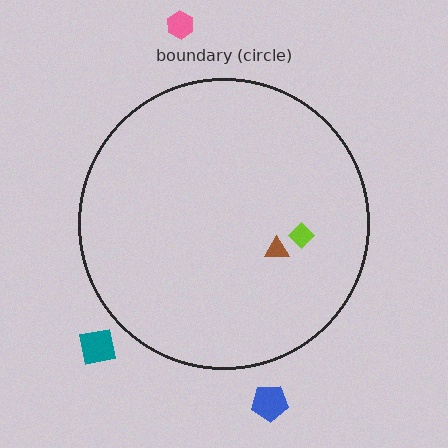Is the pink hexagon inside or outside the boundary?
Outside.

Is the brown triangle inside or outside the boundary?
Inside.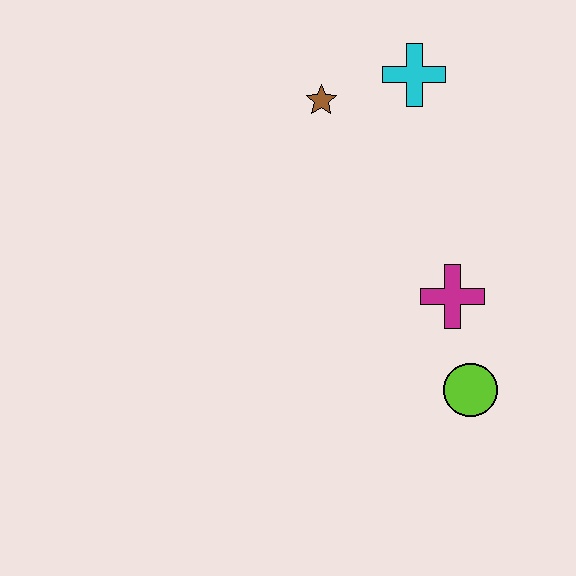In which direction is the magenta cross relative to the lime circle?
The magenta cross is above the lime circle.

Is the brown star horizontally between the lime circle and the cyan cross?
No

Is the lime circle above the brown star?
No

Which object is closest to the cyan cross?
The brown star is closest to the cyan cross.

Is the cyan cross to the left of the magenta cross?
Yes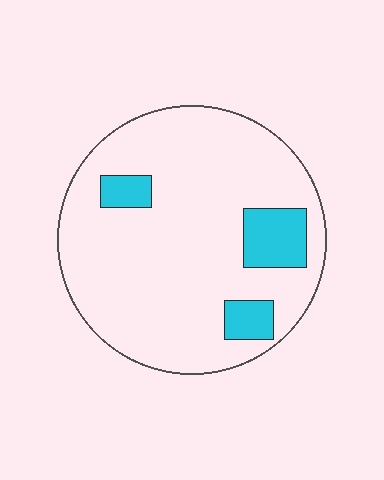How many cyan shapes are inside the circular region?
3.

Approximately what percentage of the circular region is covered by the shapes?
Approximately 15%.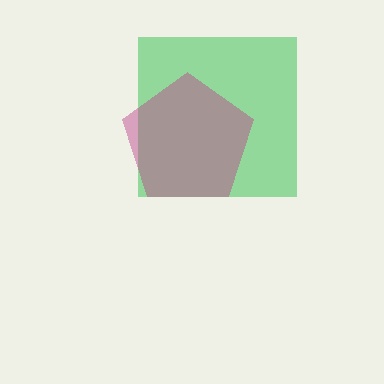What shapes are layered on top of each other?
The layered shapes are: a green square, a magenta pentagon.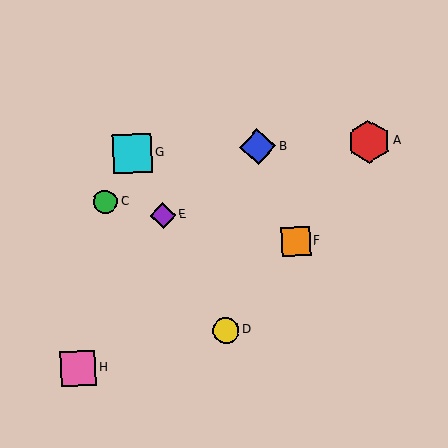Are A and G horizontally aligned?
Yes, both are at y≈142.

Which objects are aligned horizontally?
Objects A, B, G are aligned horizontally.